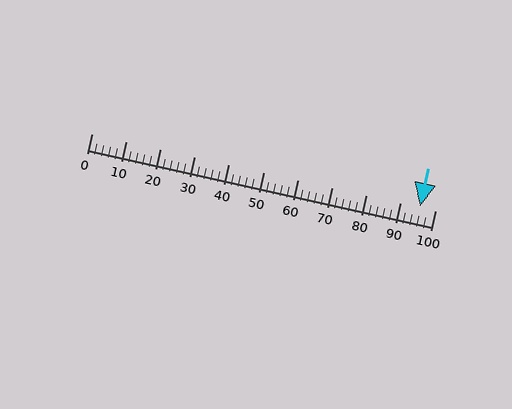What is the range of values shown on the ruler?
The ruler shows values from 0 to 100.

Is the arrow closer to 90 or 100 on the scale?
The arrow is closer to 100.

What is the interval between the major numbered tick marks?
The major tick marks are spaced 10 units apart.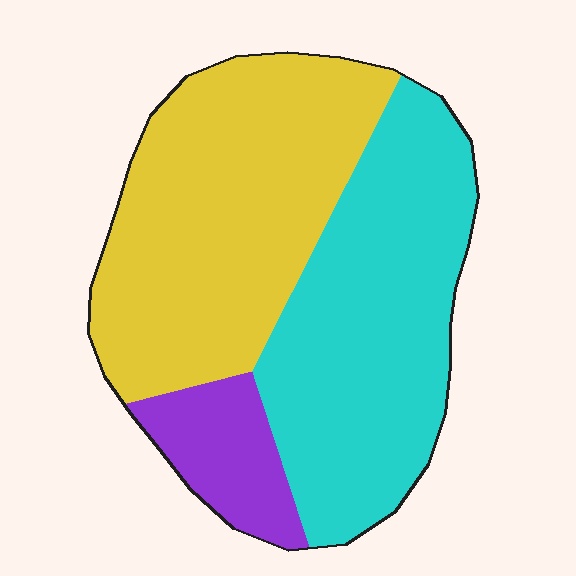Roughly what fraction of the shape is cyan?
Cyan covers 43% of the shape.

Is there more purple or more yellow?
Yellow.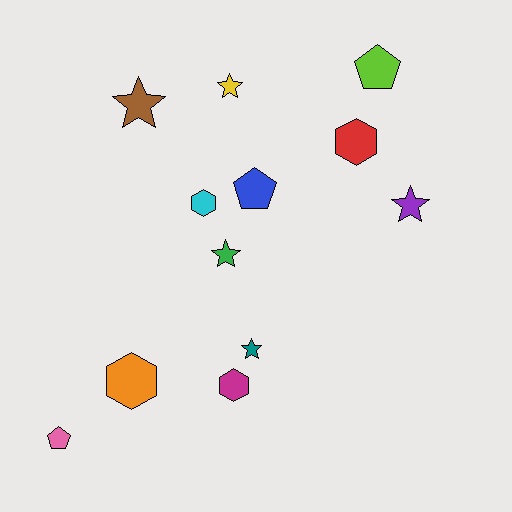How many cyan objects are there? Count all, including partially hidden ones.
There is 1 cyan object.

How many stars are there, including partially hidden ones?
There are 5 stars.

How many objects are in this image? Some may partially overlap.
There are 12 objects.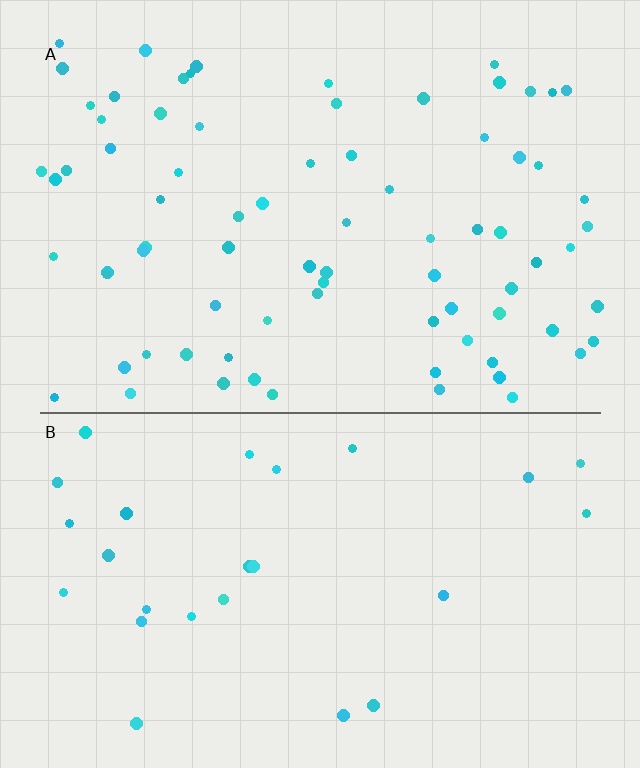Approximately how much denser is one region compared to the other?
Approximately 3.0× — region A over region B.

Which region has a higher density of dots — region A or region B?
A (the top).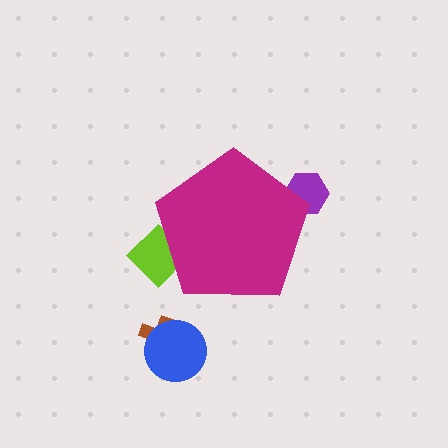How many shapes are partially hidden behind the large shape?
2 shapes are partially hidden.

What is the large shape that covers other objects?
A magenta pentagon.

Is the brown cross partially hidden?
No, the brown cross is fully visible.